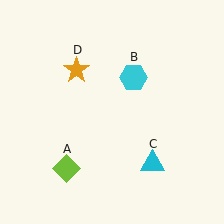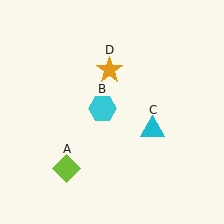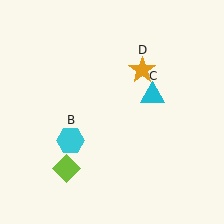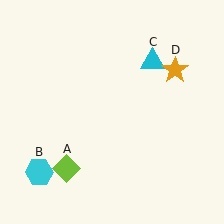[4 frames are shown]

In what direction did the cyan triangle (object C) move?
The cyan triangle (object C) moved up.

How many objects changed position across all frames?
3 objects changed position: cyan hexagon (object B), cyan triangle (object C), orange star (object D).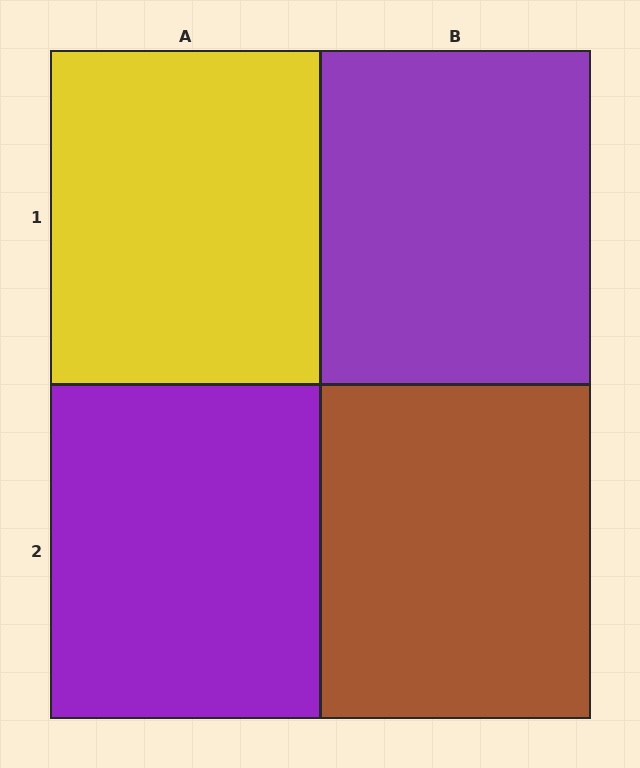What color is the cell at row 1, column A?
Yellow.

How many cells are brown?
1 cell is brown.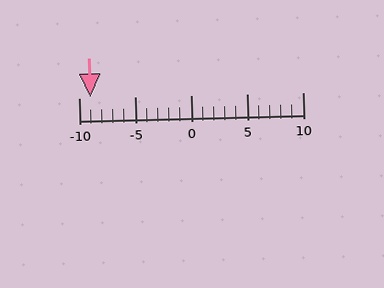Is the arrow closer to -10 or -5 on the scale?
The arrow is closer to -10.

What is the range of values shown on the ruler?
The ruler shows values from -10 to 10.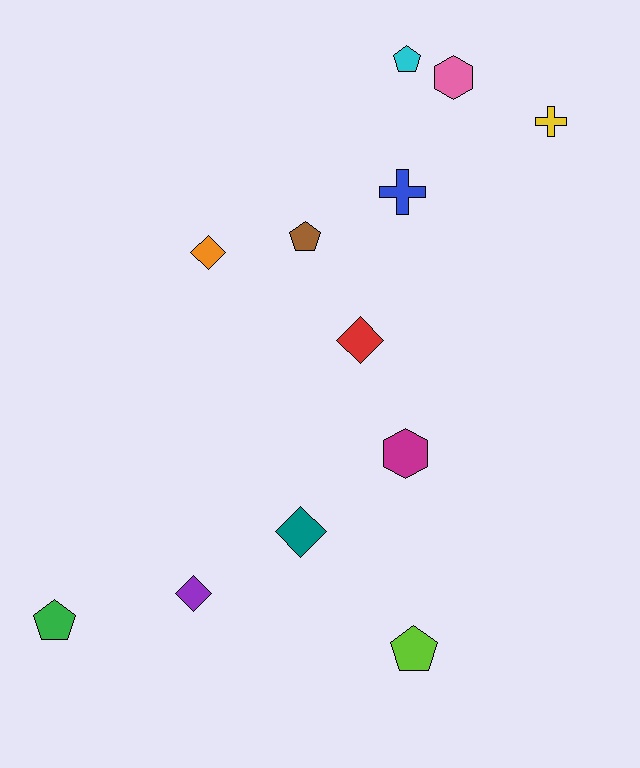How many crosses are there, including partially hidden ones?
There are 2 crosses.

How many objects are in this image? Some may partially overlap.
There are 12 objects.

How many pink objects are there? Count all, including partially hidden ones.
There is 1 pink object.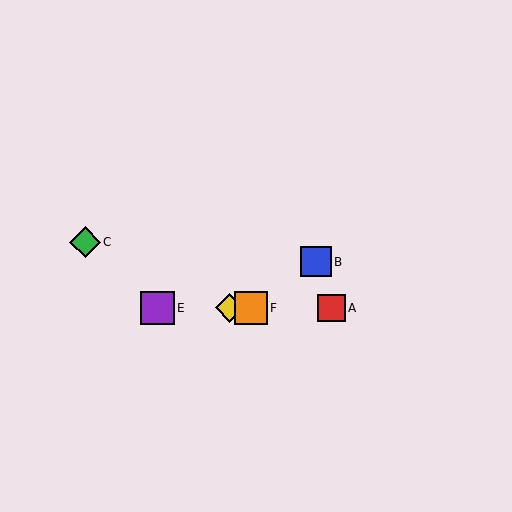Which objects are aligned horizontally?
Objects A, D, E, F are aligned horizontally.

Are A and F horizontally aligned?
Yes, both are at y≈308.